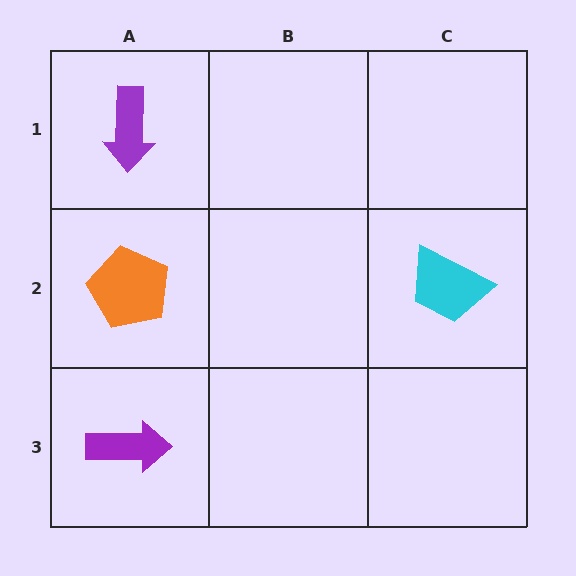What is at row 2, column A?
An orange pentagon.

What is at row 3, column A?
A purple arrow.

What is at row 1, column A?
A purple arrow.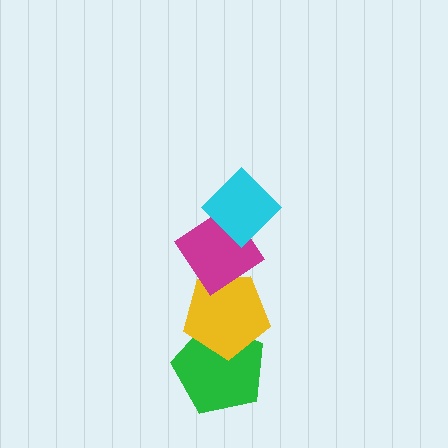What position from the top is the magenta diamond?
The magenta diamond is 2nd from the top.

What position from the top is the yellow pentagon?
The yellow pentagon is 3rd from the top.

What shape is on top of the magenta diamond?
The cyan diamond is on top of the magenta diamond.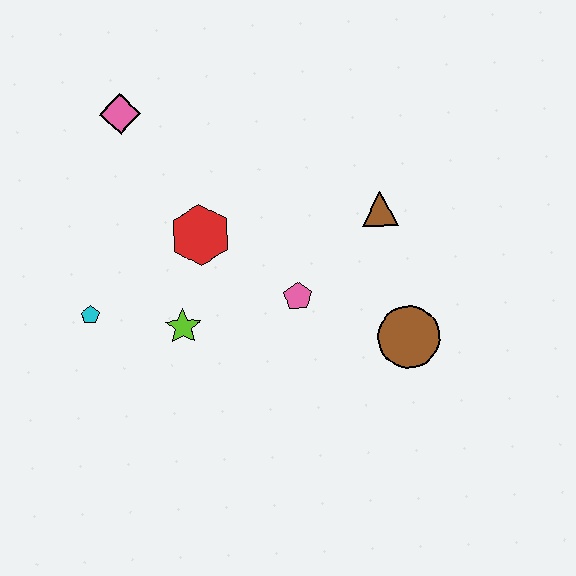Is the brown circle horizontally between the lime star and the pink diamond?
No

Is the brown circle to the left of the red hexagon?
No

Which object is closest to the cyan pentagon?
The lime star is closest to the cyan pentagon.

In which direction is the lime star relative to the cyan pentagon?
The lime star is to the right of the cyan pentagon.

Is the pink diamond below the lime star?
No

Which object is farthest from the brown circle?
The pink diamond is farthest from the brown circle.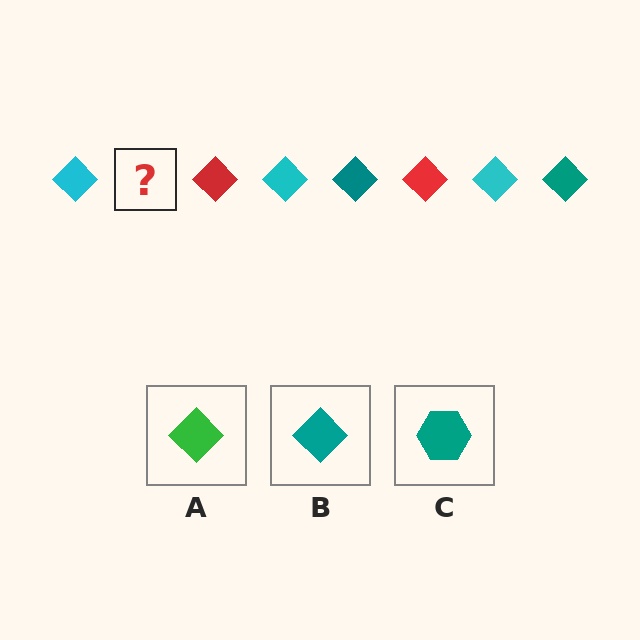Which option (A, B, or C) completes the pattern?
B.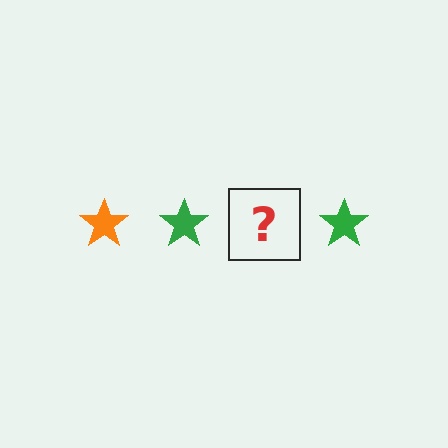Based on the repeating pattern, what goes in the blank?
The blank should be an orange star.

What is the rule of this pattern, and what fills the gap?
The rule is that the pattern cycles through orange, green stars. The gap should be filled with an orange star.